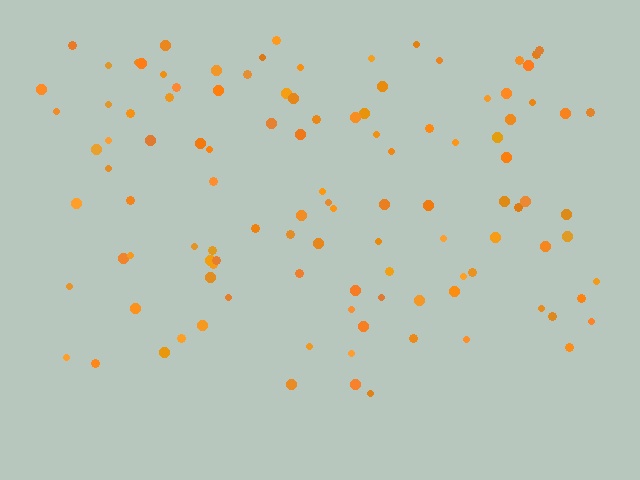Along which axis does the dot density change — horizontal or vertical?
Vertical.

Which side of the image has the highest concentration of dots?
The top.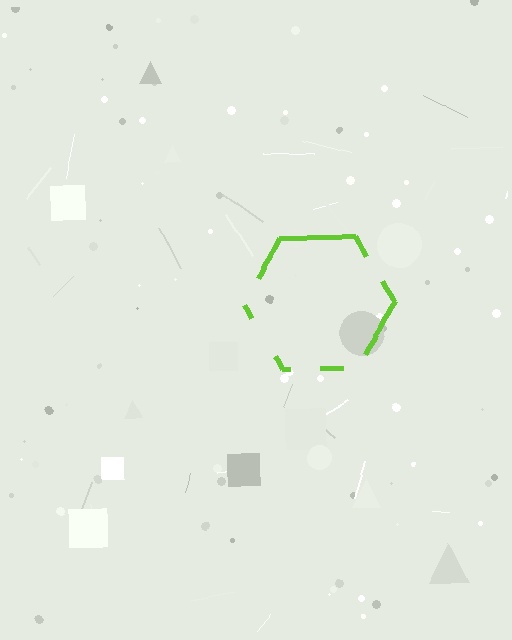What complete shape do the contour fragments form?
The contour fragments form a hexagon.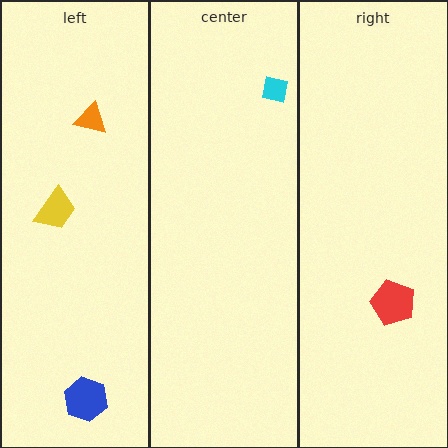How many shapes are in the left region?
3.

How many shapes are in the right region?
1.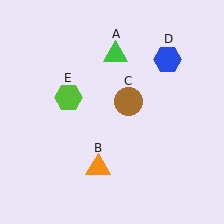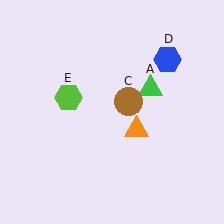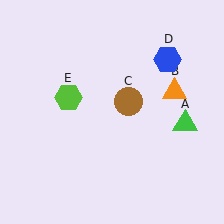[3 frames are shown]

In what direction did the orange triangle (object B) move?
The orange triangle (object B) moved up and to the right.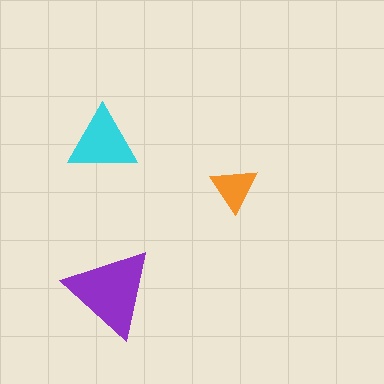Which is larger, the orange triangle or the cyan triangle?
The cyan one.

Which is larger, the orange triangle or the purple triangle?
The purple one.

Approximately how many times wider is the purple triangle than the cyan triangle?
About 1.5 times wider.